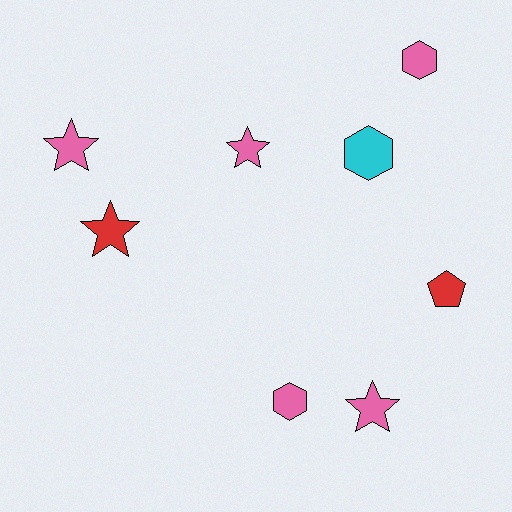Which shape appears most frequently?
Star, with 4 objects.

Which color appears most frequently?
Pink, with 5 objects.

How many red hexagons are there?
There are no red hexagons.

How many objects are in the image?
There are 8 objects.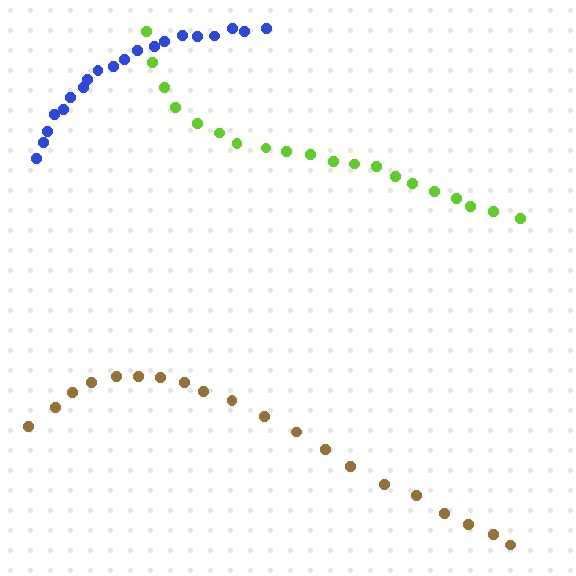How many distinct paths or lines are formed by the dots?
There are 3 distinct paths.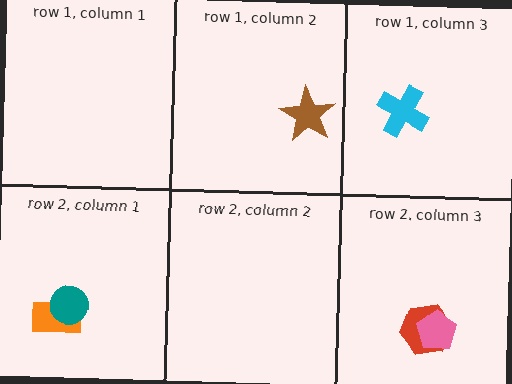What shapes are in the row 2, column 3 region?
The red hexagon, the pink pentagon.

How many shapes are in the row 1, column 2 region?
1.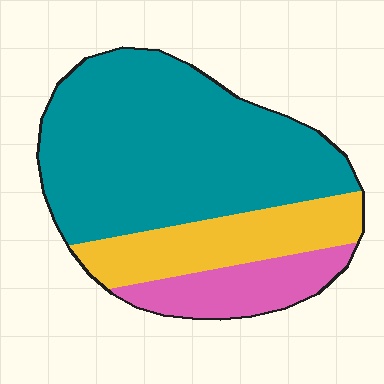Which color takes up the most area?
Teal, at roughly 65%.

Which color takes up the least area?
Pink, at roughly 15%.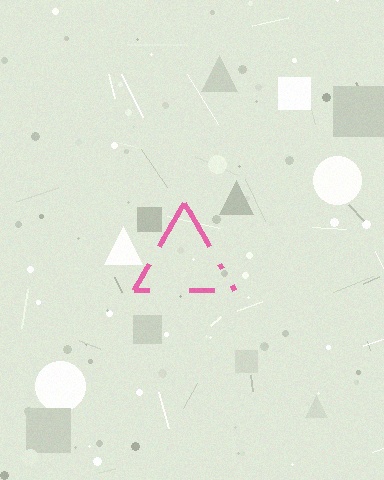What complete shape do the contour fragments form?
The contour fragments form a triangle.